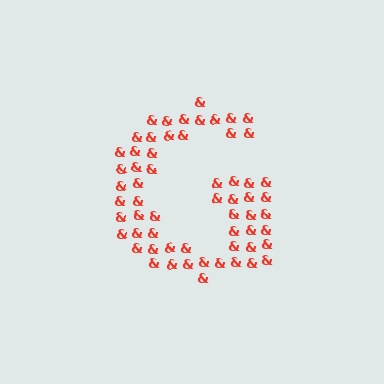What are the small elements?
The small elements are ampersands.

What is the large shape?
The large shape is the letter G.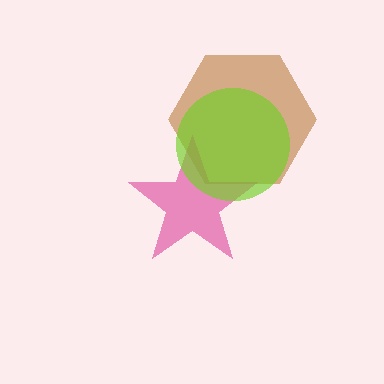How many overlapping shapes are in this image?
There are 3 overlapping shapes in the image.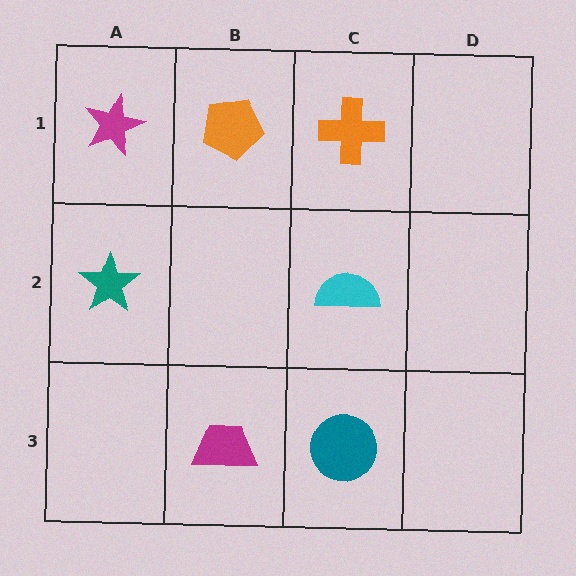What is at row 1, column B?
An orange pentagon.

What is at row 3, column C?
A teal circle.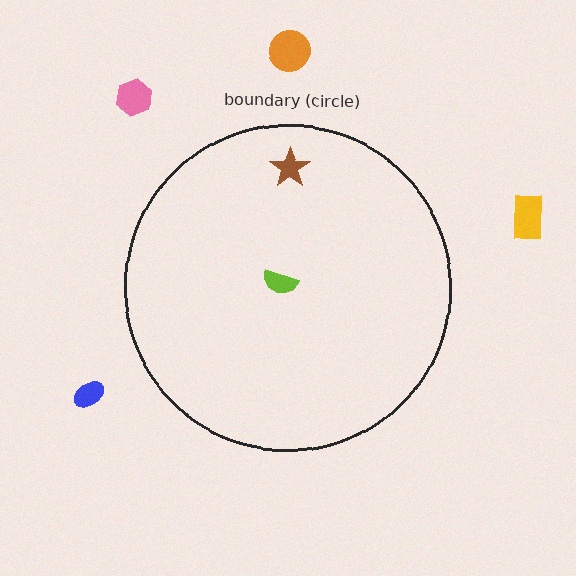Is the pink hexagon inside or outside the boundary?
Outside.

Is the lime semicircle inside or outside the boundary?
Inside.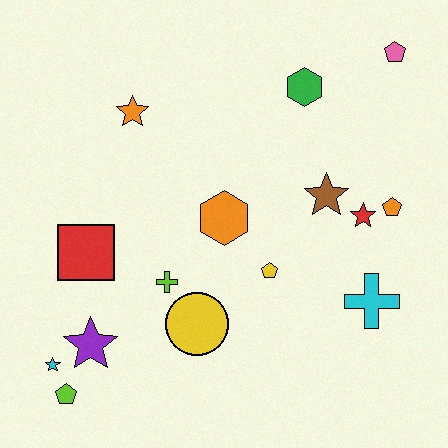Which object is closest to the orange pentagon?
The red star is closest to the orange pentagon.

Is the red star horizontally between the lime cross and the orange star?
No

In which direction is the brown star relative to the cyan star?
The brown star is to the right of the cyan star.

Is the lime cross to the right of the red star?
No